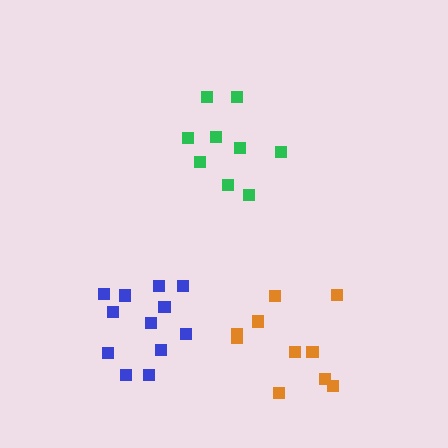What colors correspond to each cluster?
The clusters are colored: blue, orange, green.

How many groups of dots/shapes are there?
There are 3 groups.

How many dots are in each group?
Group 1: 12 dots, Group 2: 10 dots, Group 3: 9 dots (31 total).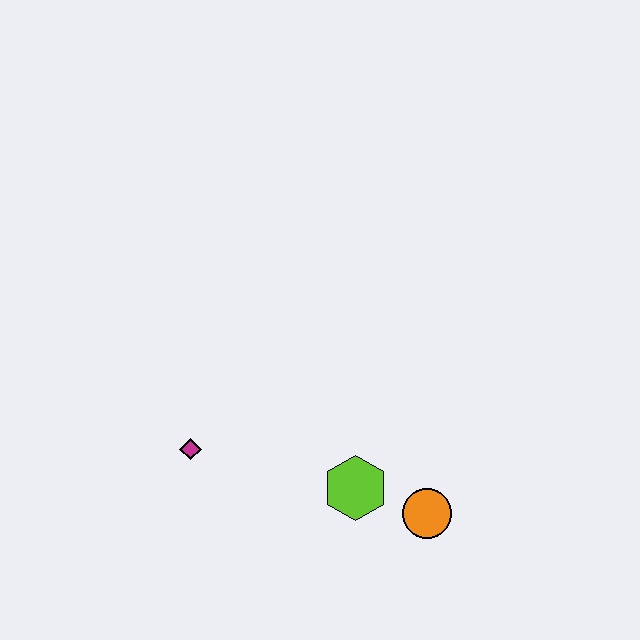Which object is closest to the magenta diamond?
The lime hexagon is closest to the magenta diamond.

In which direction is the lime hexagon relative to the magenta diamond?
The lime hexagon is to the right of the magenta diamond.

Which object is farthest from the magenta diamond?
The orange circle is farthest from the magenta diamond.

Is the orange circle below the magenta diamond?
Yes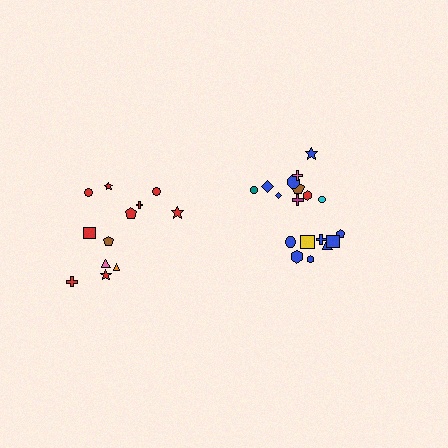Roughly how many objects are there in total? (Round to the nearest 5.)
Roughly 30 objects in total.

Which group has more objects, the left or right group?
The right group.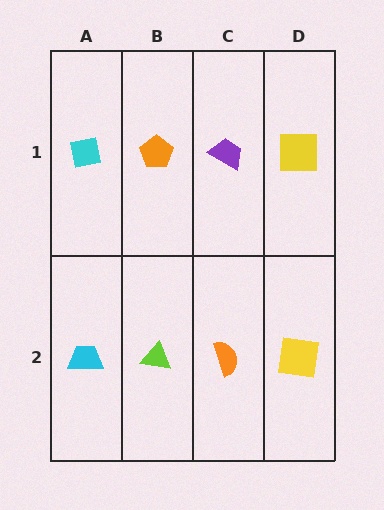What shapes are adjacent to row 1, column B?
A lime triangle (row 2, column B), a cyan square (row 1, column A), a purple trapezoid (row 1, column C).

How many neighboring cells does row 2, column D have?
2.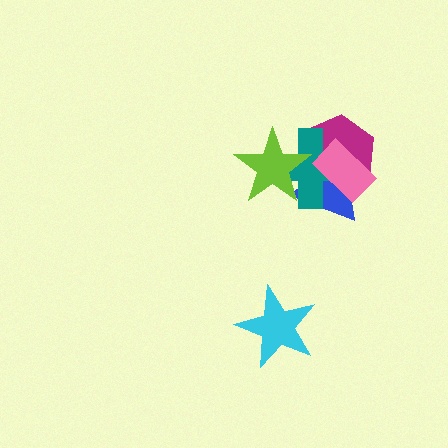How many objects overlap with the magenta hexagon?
4 objects overlap with the magenta hexagon.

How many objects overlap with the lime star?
3 objects overlap with the lime star.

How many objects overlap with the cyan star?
0 objects overlap with the cyan star.